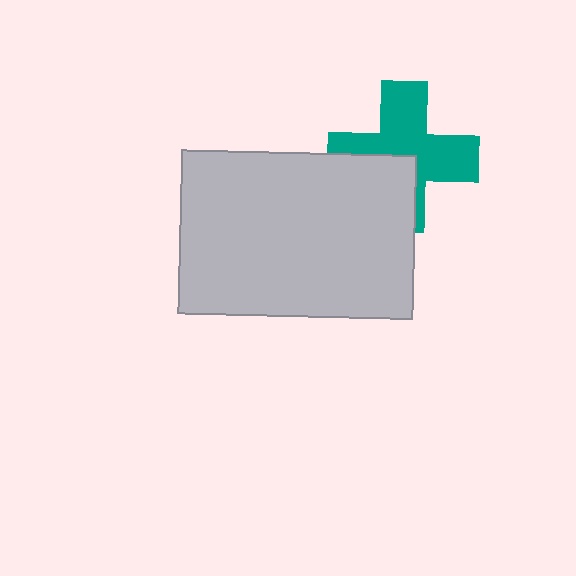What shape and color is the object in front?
The object in front is a light gray rectangle.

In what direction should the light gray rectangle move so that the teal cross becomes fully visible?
The light gray rectangle should move toward the lower-left. That is the shortest direction to clear the overlap and leave the teal cross fully visible.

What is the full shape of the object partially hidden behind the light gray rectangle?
The partially hidden object is a teal cross.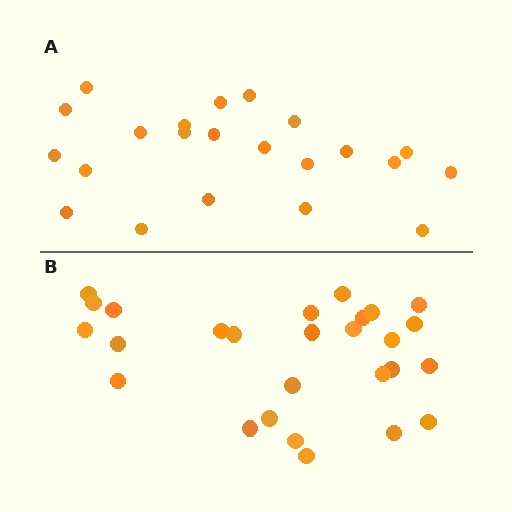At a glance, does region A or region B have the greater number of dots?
Region B (the bottom region) has more dots.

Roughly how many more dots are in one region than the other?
Region B has about 5 more dots than region A.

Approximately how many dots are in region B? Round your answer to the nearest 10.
About 30 dots. (The exact count is 27, which rounds to 30.)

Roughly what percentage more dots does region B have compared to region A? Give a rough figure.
About 25% more.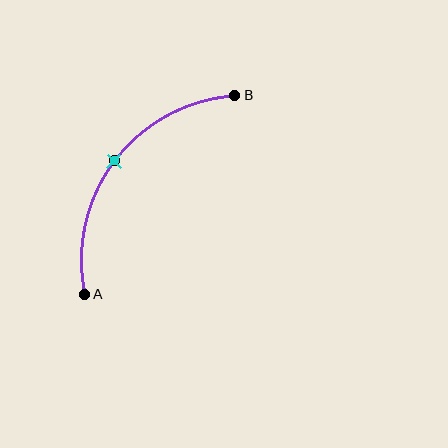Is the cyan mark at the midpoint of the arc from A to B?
Yes. The cyan mark lies on the arc at equal arc-length from both A and B — it is the arc midpoint.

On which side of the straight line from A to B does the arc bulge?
The arc bulges above and to the left of the straight line connecting A and B.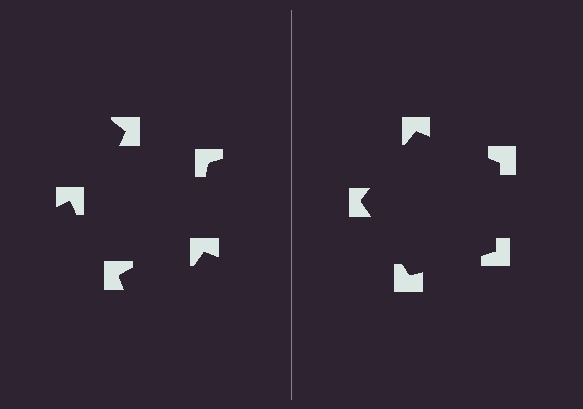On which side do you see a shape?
An illusory pentagon appears on the right side. On the left side the wedge cuts are rotated, so no coherent shape forms.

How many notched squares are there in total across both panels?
10 — 5 on each side.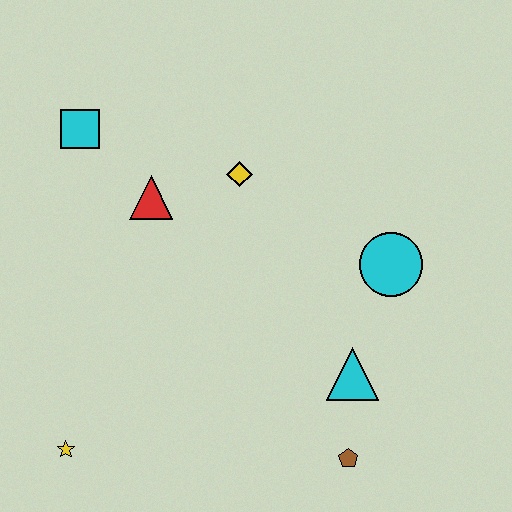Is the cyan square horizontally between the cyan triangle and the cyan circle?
No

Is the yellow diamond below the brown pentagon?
No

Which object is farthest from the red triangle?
The brown pentagon is farthest from the red triangle.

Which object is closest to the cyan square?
The red triangle is closest to the cyan square.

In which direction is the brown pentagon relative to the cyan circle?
The brown pentagon is below the cyan circle.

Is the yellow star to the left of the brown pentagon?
Yes